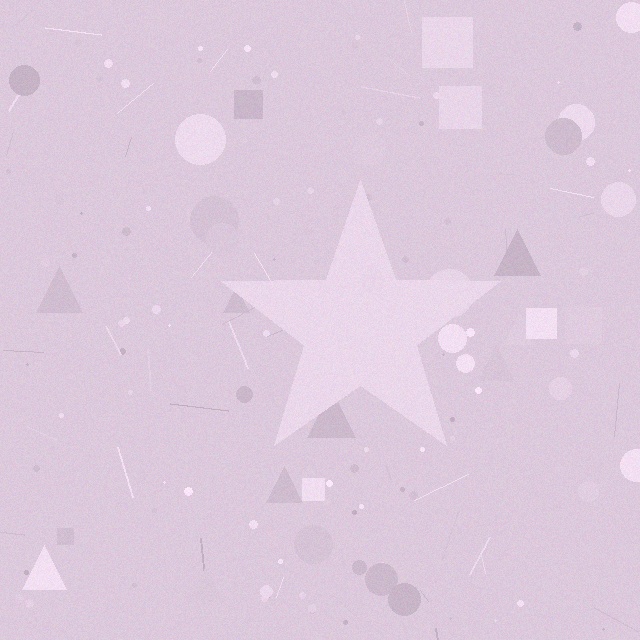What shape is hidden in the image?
A star is hidden in the image.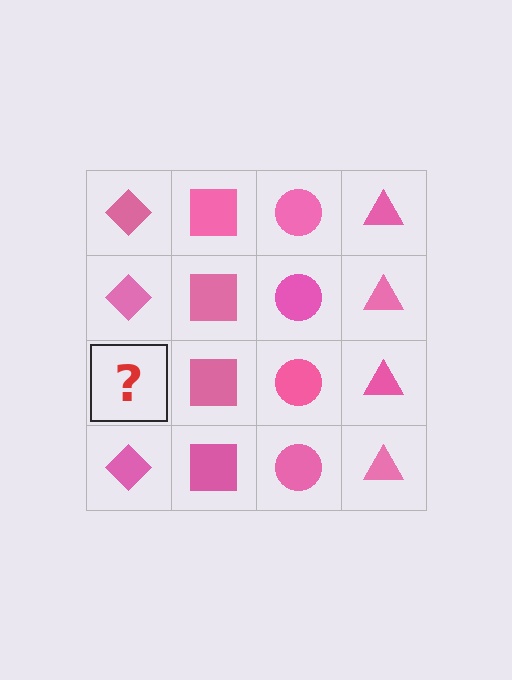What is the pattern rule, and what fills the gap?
The rule is that each column has a consistent shape. The gap should be filled with a pink diamond.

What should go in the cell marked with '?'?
The missing cell should contain a pink diamond.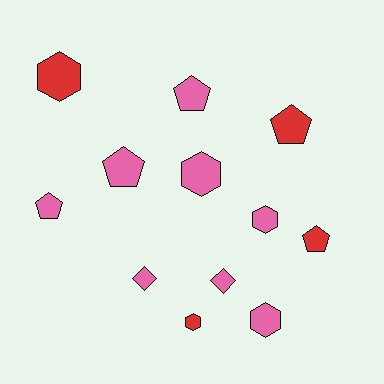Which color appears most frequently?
Pink, with 8 objects.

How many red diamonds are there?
There are no red diamonds.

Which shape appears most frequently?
Hexagon, with 5 objects.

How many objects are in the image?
There are 12 objects.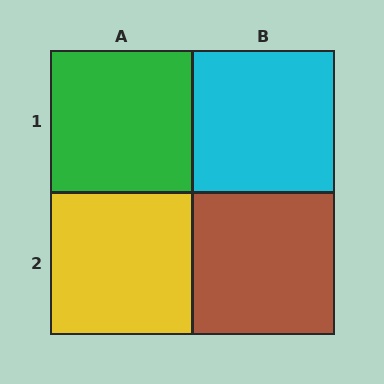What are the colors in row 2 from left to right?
Yellow, brown.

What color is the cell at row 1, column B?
Cyan.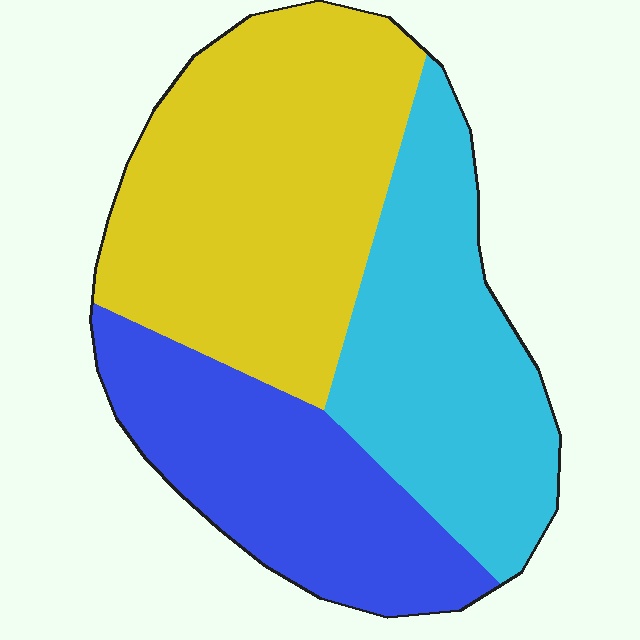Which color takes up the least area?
Blue, at roughly 25%.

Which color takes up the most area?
Yellow, at roughly 40%.